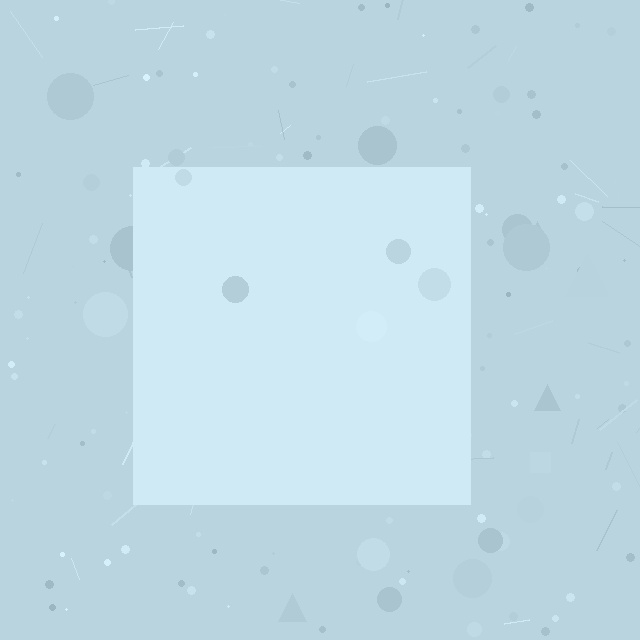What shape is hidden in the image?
A square is hidden in the image.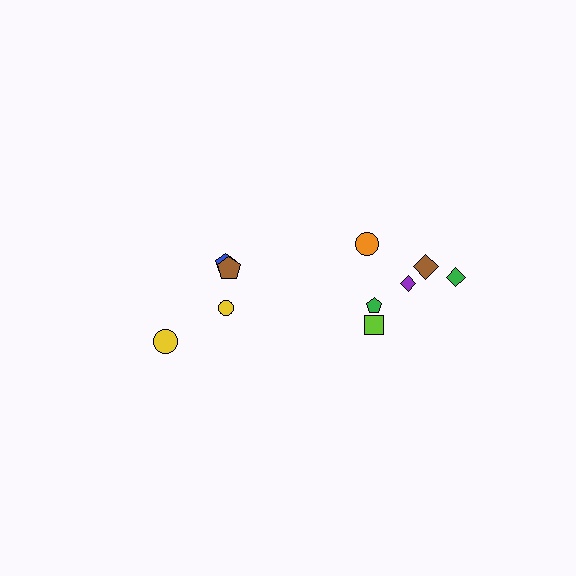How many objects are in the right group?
There are 6 objects.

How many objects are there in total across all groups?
There are 10 objects.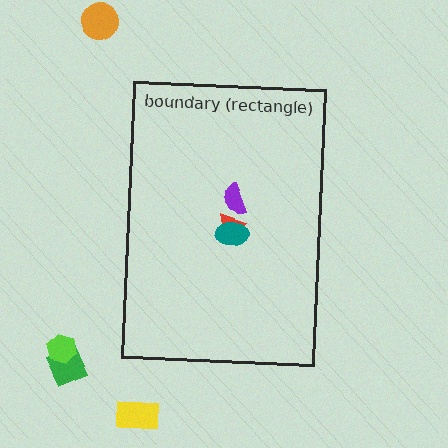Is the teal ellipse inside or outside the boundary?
Inside.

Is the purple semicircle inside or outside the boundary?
Inside.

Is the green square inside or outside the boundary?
Outside.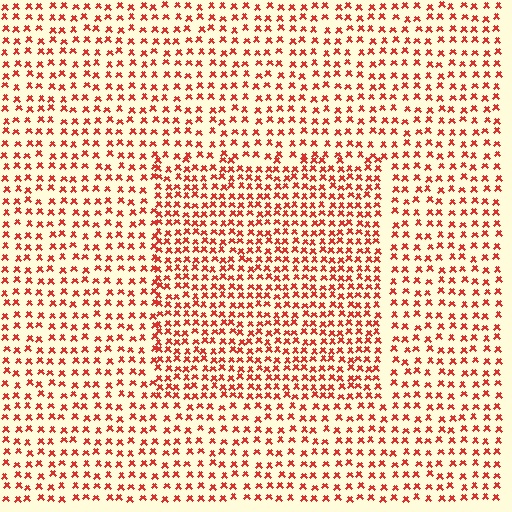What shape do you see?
I see a rectangle.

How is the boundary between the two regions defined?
The boundary is defined by a change in element density (approximately 1.6x ratio). All elements are the same color, size, and shape.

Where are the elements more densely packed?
The elements are more densely packed inside the rectangle boundary.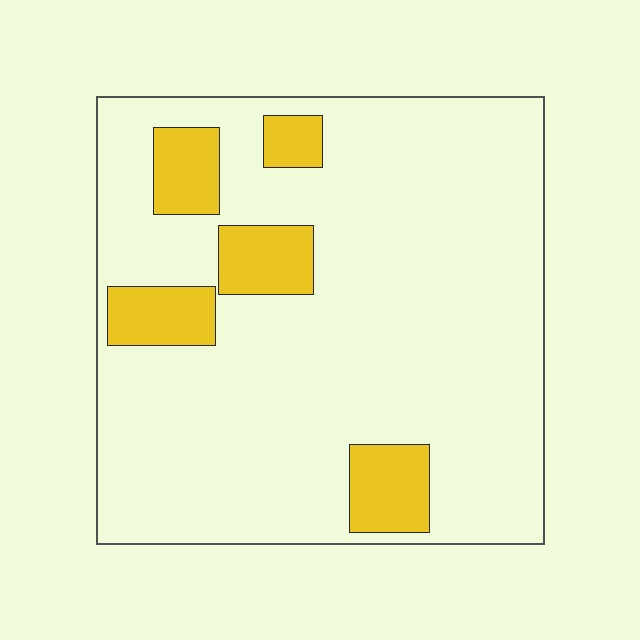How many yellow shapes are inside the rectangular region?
5.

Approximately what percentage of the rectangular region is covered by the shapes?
Approximately 15%.